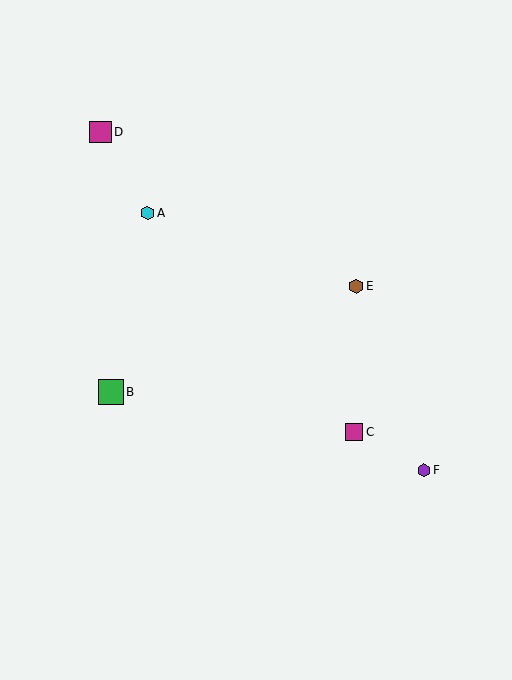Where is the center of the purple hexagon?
The center of the purple hexagon is at (424, 470).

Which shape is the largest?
The green square (labeled B) is the largest.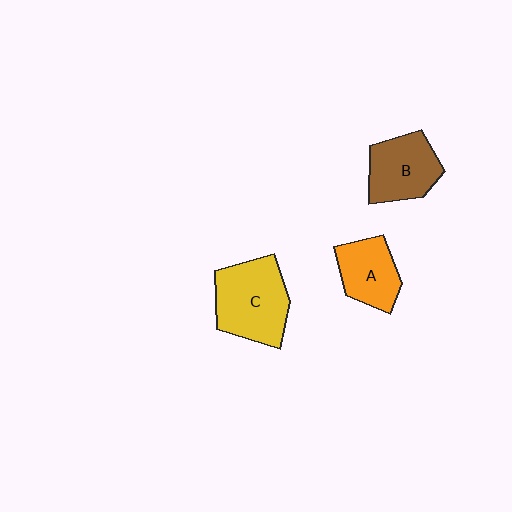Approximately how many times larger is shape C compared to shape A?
Approximately 1.5 times.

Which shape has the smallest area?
Shape A (orange).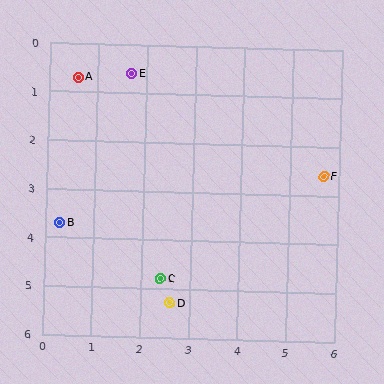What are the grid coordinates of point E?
Point E is at approximately (1.7, 0.6).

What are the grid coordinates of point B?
Point B is at approximately (0.3, 3.7).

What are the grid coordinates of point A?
Point A is at approximately (0.6, 0.7).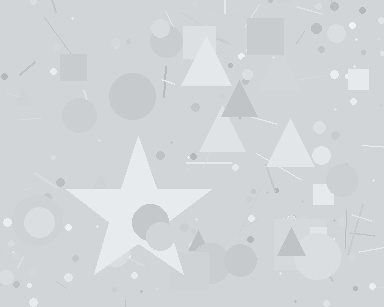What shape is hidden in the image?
A star is hidden in the image.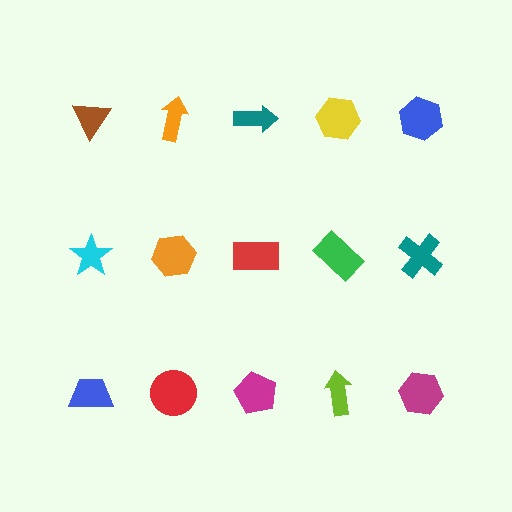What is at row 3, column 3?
A magenta pentagon.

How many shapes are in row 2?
5 shapes.